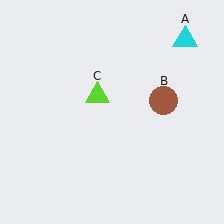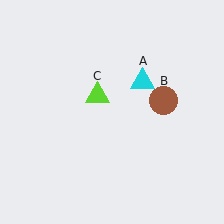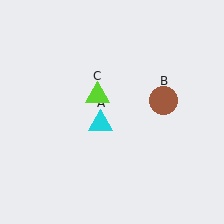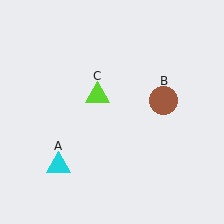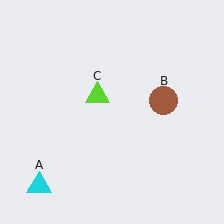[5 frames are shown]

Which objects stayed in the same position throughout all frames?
Brown circle (object B) and lime triangle (object C) remained stationary.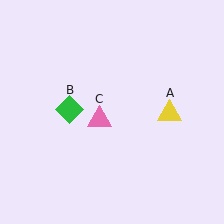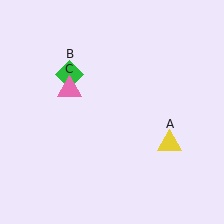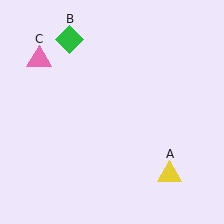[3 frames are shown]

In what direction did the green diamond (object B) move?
The green diamond (object B) moved up.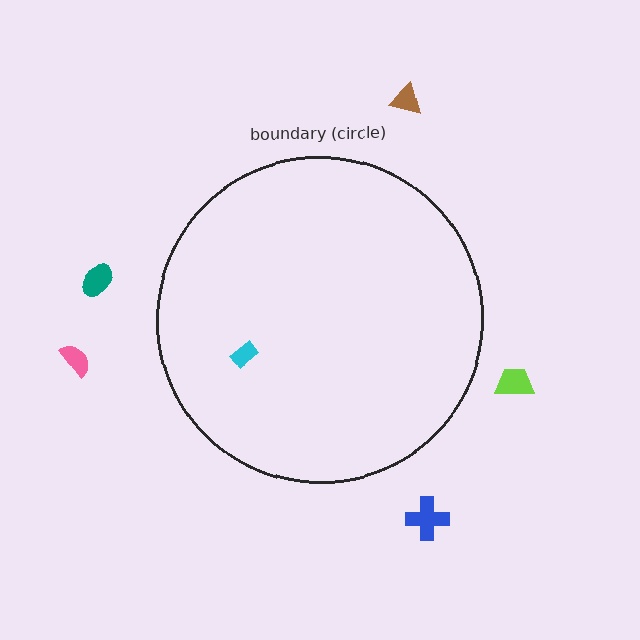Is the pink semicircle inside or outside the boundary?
Outside.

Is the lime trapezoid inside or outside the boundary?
Outside.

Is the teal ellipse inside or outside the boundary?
Outside.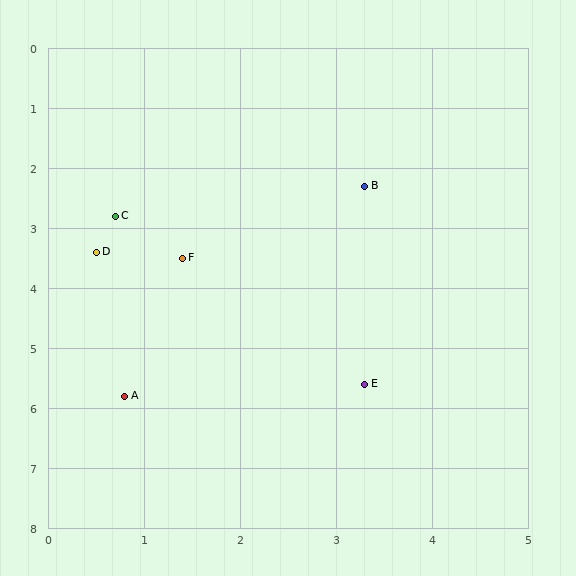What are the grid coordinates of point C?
Point C is at approximately (0.7, 2.8).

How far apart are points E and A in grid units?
Points E and A are about 2.5 grid units apart.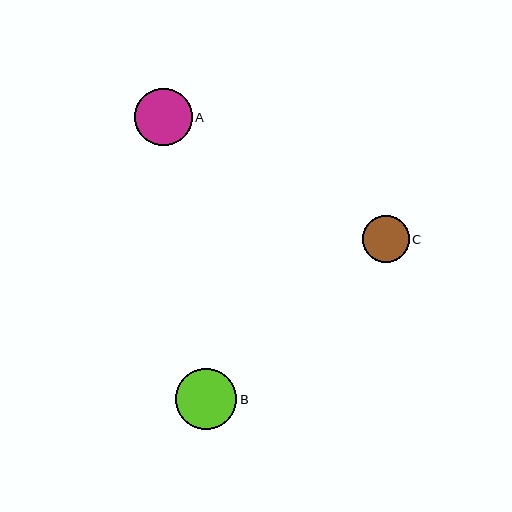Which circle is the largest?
Circle B is the largest with a size of approximately 62 pixels.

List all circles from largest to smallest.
From largest to smallest: B, A, C.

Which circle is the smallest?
Circle C is the smallest with a size of approximately 47 pixels.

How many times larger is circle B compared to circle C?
Circle B is approximately 1.3 times the size of circle C.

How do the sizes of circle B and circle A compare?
Circle B and circle A are approximately the same size.